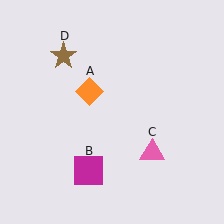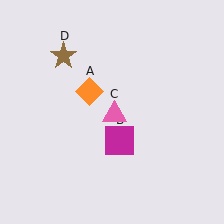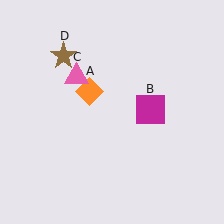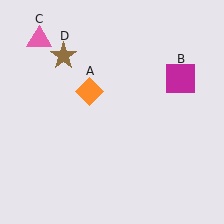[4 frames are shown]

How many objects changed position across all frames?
2 objects changed position: magenta square (object B), pink triangle (object C).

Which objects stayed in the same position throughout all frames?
Orange diamond (object A) and brown star (object D) remained stationary.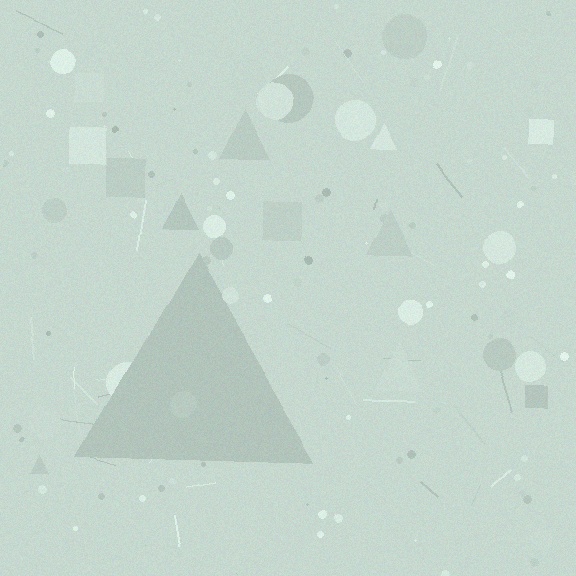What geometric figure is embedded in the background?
A triangle is embedded in the background.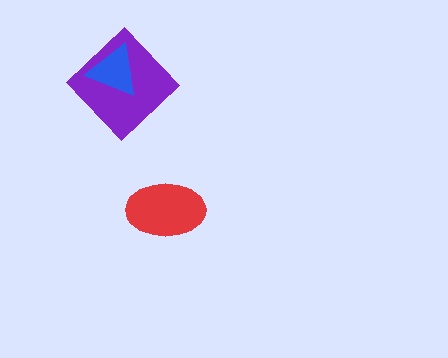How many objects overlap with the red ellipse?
0 objects overlap with the red ellipse.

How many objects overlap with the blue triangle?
1 object overlaps with the blue triangle.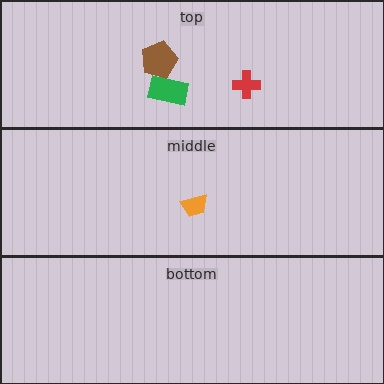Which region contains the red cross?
The top region.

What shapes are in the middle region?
The orange trapezoid.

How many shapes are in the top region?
3.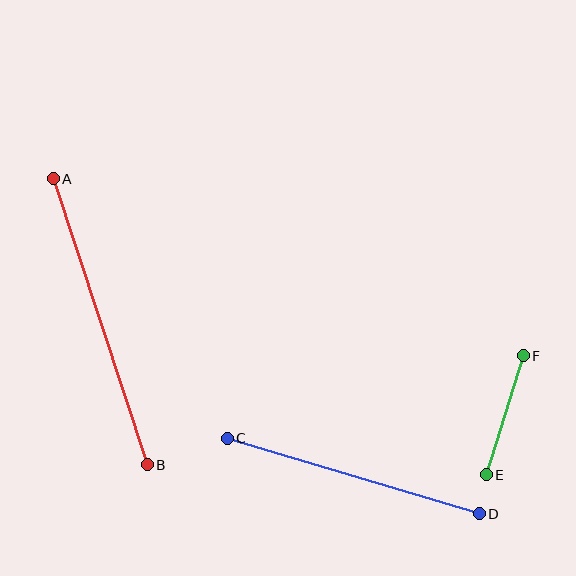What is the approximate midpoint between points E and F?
The midpoint is at approximately (505, 415) pixels.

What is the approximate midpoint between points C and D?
The midpoint is at approximately (353, 476) pixels.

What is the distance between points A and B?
The distance is approximately 301 pixels.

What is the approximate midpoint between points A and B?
The midpoint is at approximately (100, 322) pixels.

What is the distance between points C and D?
The distance is approximately 263 pixels.